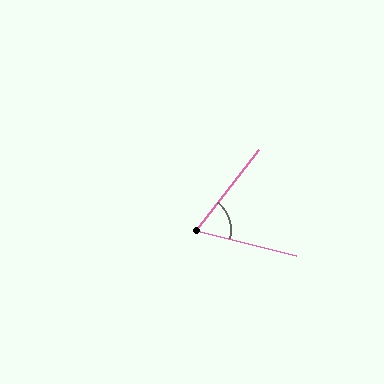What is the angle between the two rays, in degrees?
Approximately 66 degrees.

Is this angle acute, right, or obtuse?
It is acute.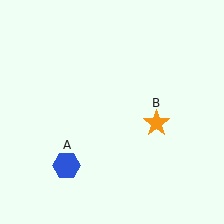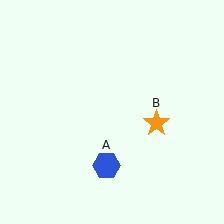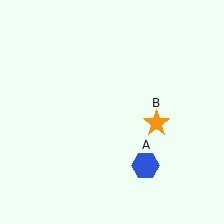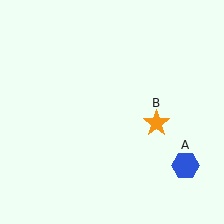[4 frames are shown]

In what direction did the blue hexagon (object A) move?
The blue hexagon (object A) moved right.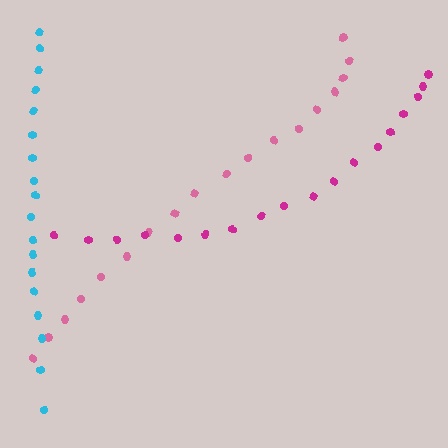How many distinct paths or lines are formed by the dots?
There are 3 distinct paths.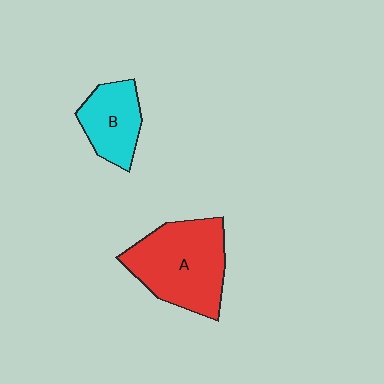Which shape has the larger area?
Shape A (red).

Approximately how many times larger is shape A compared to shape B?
Approximately 1.8 times.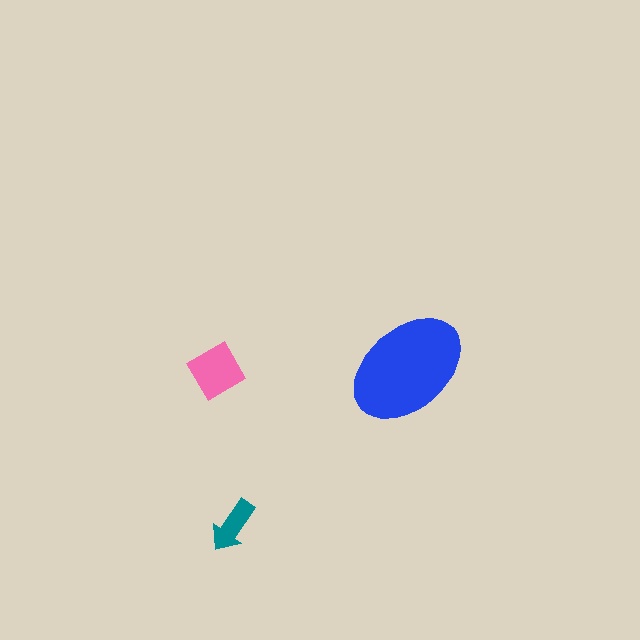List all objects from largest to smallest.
The blue ellipse, the pink diamond, the teal arrow.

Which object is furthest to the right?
The blue ellipse is rightmost.